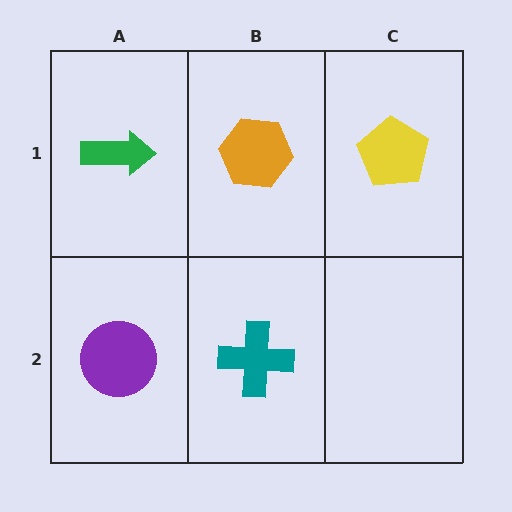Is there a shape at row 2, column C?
No, that cell is empty.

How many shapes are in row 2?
2 shapes.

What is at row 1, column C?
A yellow pentagon.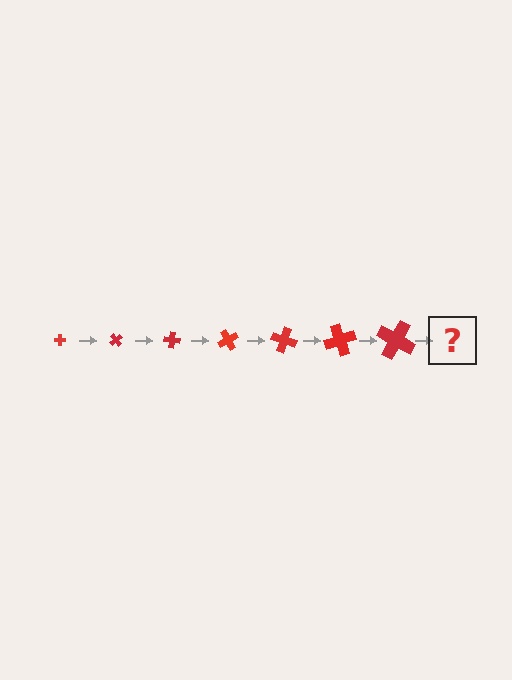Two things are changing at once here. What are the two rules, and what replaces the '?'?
The two rules are that the cross grows larger each step and it rotates 50 degrees each step. The '?' should be a cross, larger than the previous one and rotated 350 degrees from the start.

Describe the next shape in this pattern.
It should be a cross, larger than the previous one and rotated 350 degrees from the start.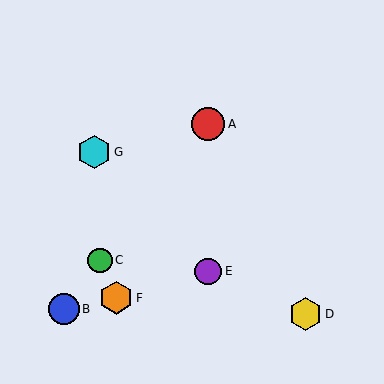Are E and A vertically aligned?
Yes, both are at x≈208.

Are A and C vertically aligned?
No, A is at x≈208 and C is at x≈100.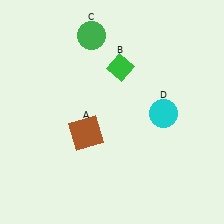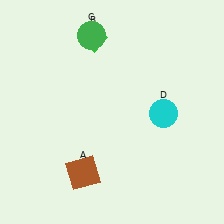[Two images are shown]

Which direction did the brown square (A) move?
The brown square (A) moved down.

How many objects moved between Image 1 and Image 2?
2 objects moved between the two images.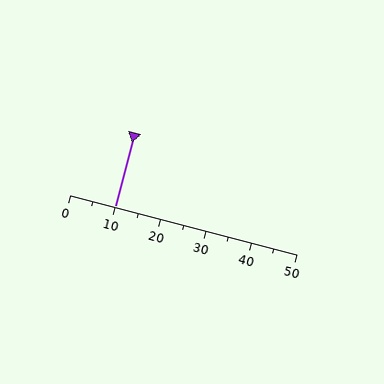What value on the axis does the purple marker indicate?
The marker indicates approximately 10.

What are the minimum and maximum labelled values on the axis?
The axis runs from 0 to 50.